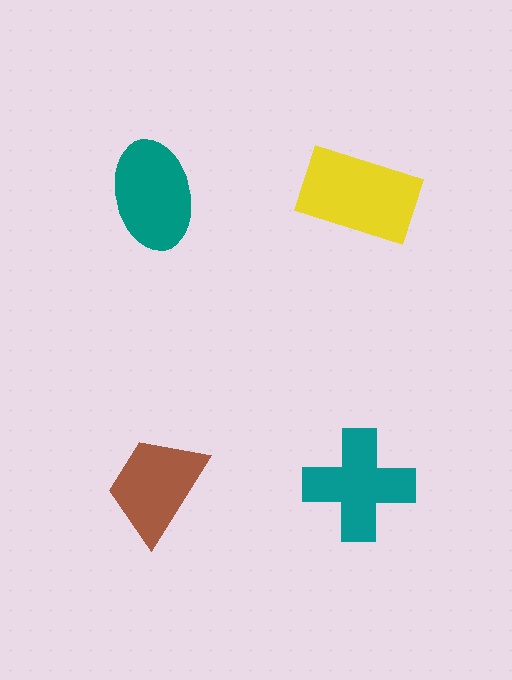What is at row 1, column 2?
A yellow rectangle.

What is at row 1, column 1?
A teal ellipse.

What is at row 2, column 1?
A brown trapezoid.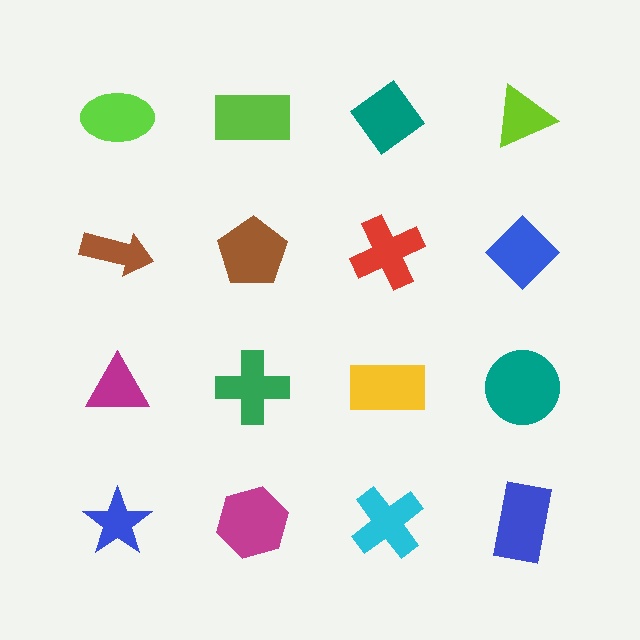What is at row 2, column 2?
A brown pentagon.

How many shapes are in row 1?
4 shapes.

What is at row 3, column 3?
A yellow rectangle.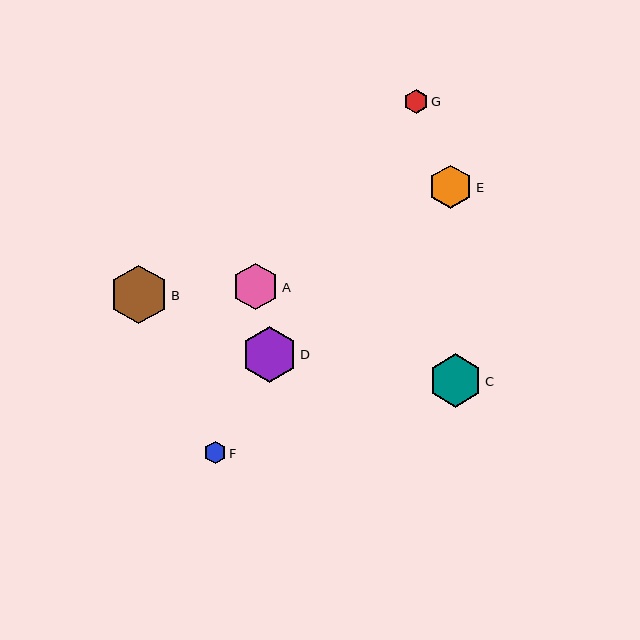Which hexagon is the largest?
Hexagon B is the largest with a size of approximately 59 pixels.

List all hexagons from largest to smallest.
From largest to smallest: B, D, C, A, E, G, F.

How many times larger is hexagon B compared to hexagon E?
Hexagon B is approximately 1.3 times the size of hexagon E.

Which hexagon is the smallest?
Hexagon F is the smallest with a size of approximately 22 pixels.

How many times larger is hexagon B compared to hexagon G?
Hexagon B is approximately 2.4 times the size of hexagon G.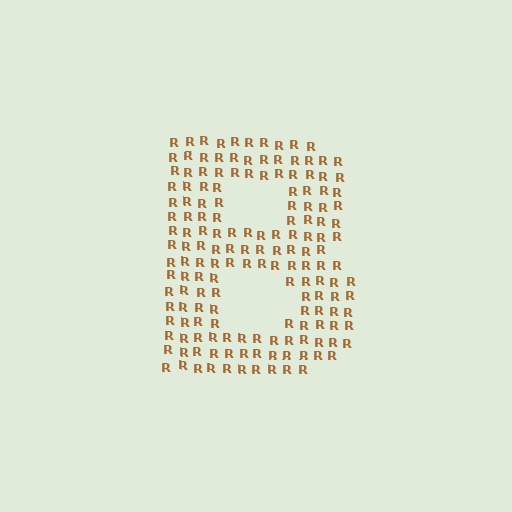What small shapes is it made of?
It is made of small letter R's.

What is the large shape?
The large shape is the letter B.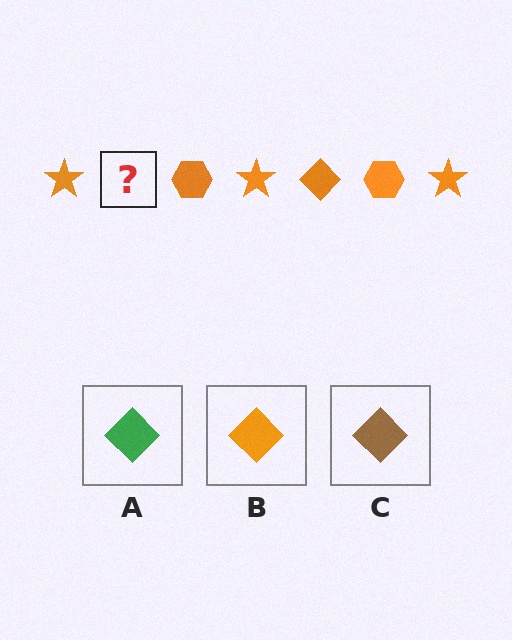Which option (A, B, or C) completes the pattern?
B.